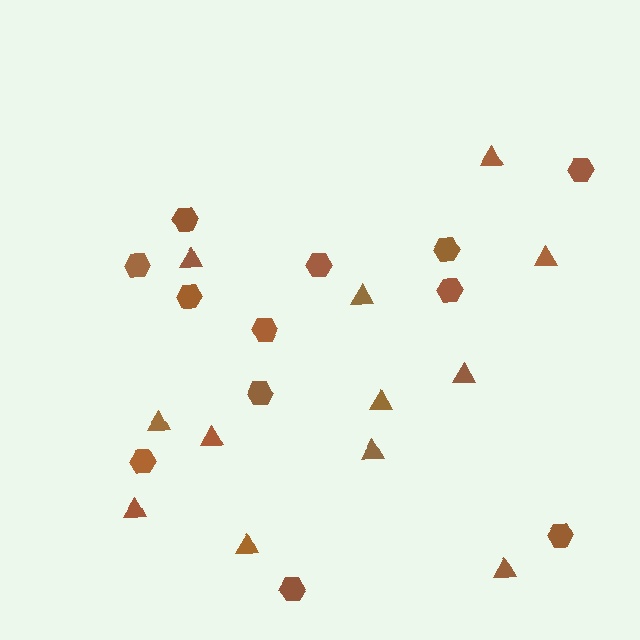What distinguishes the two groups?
There are 2 groups: one group of hexagons (12) and one group of triangles (12).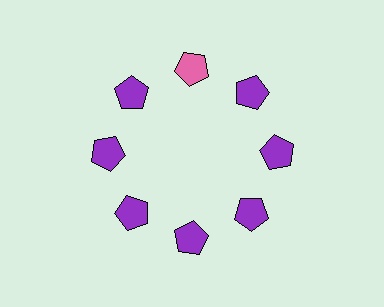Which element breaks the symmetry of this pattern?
The pink pentagon at roughly the 12 o'clock position breaks the symmetry. All other shapes are purple pentagons.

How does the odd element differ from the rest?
It has a different color: pink instead of purple.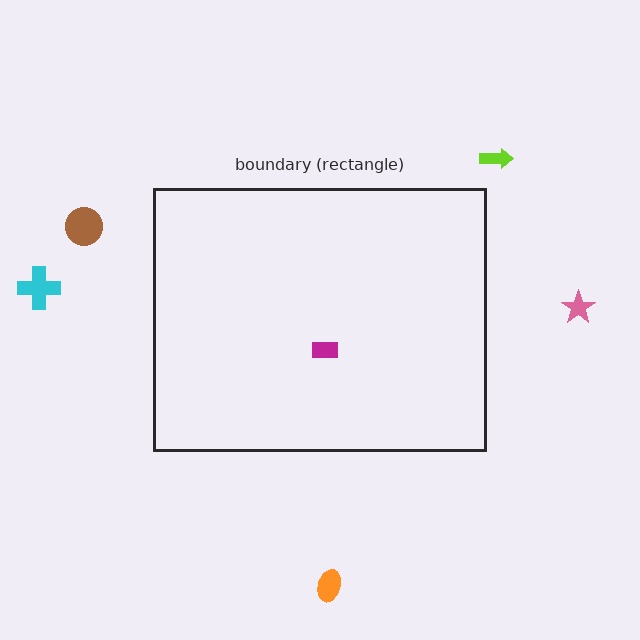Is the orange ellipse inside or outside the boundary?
Outside.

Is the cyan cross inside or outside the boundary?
Outside.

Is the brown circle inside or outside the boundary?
Outside.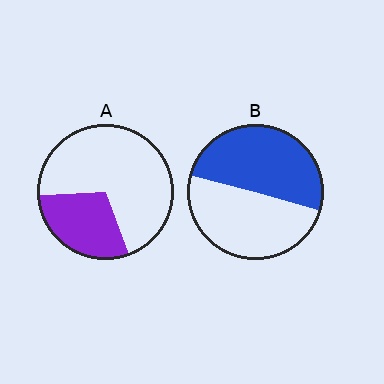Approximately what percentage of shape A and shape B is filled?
A is approximately 30% and B is approximately 50%.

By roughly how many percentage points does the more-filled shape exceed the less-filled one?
By roughly 20 percentage points (B over A).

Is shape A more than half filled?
No.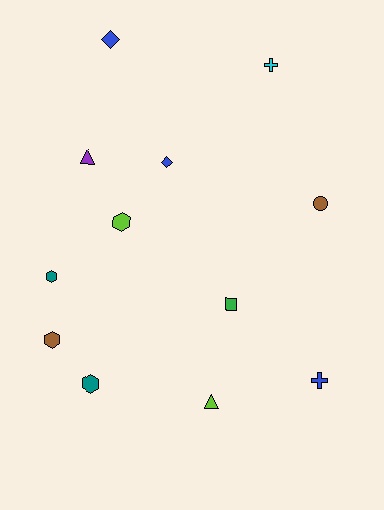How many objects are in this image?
There are 12 objects.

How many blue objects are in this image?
There are 3 blue objects.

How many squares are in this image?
There is 1 square.